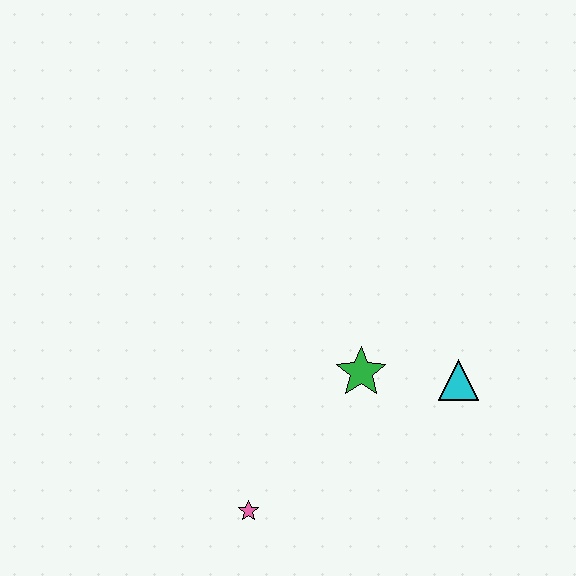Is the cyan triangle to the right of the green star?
Yes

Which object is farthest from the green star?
The pink star is farthest from the green star.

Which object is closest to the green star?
The cyan triangle is closest to the green star.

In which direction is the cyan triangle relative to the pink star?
The cyan triangle is to the right of the pink star.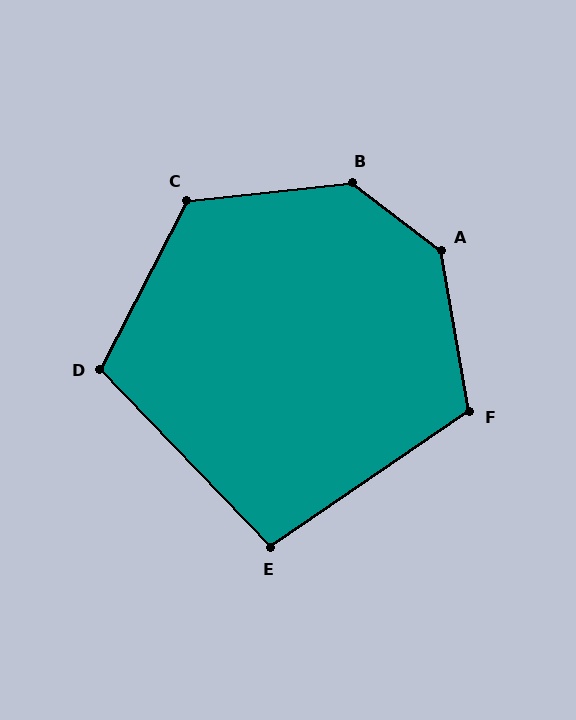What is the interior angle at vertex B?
Approximately 136 degrees (obtuse).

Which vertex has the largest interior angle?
A, at approximately 137 degrees.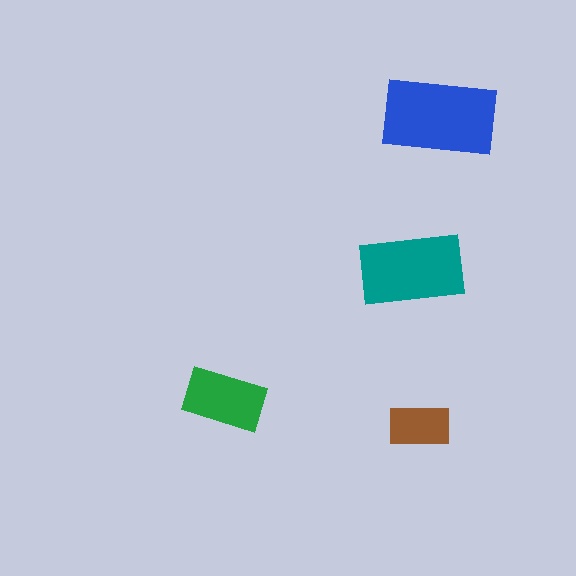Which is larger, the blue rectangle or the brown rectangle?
The blue one.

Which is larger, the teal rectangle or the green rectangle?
The teal one.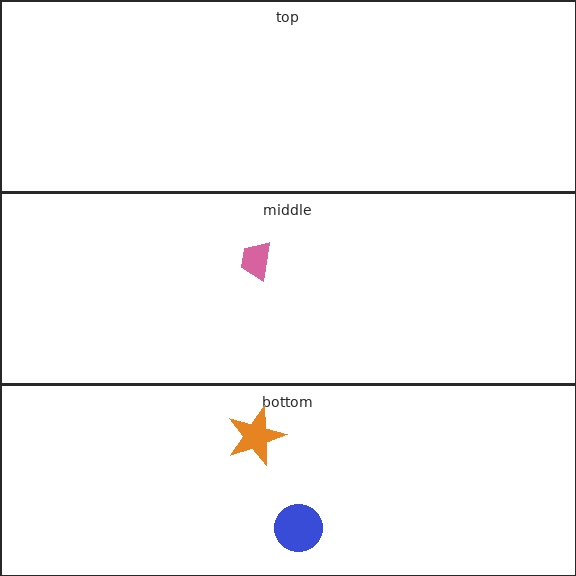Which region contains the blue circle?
The bottom region.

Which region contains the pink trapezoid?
The middle region.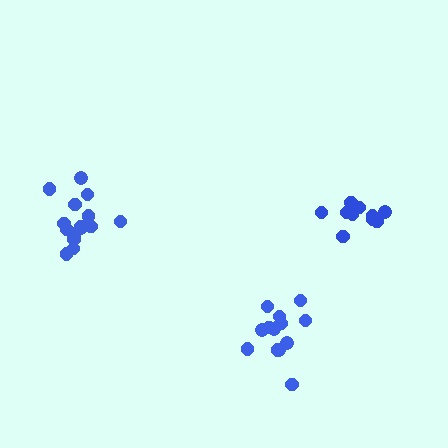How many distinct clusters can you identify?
There are 3 distinct clusters.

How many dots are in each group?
Group 1: 11 dots, Group 2: 13 dots, Group 3: 15 dots (39 total).